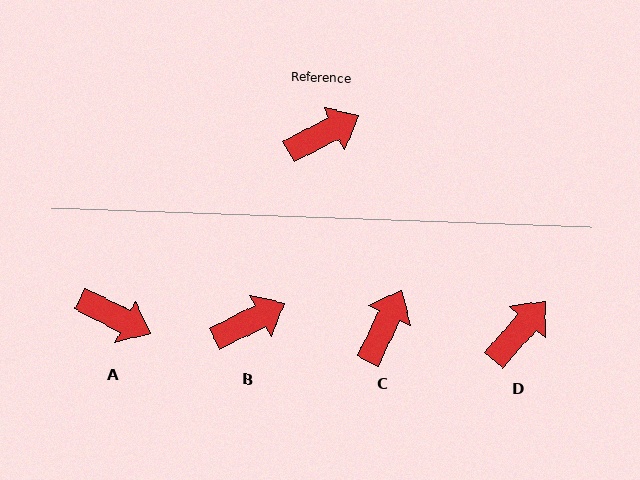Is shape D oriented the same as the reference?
No, it is off by about 22 degrees.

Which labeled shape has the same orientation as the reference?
B.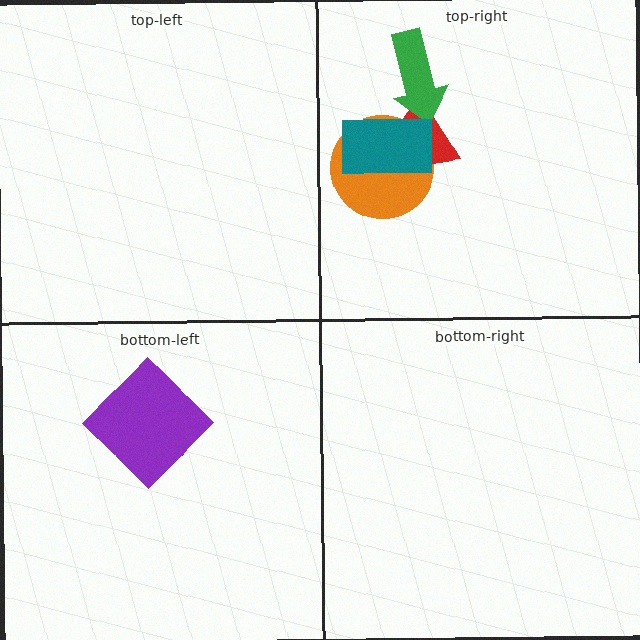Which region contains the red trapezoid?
The top-right region.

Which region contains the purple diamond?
The bottom-left region.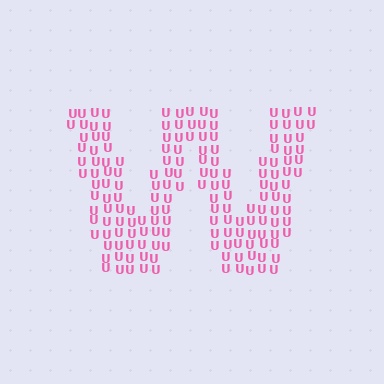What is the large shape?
The large shape is the letter W.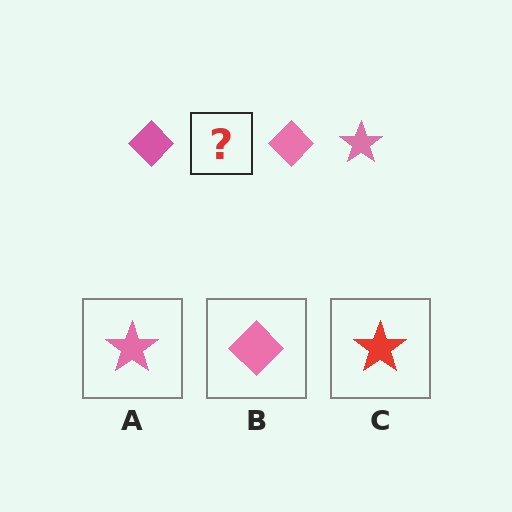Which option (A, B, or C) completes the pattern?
A.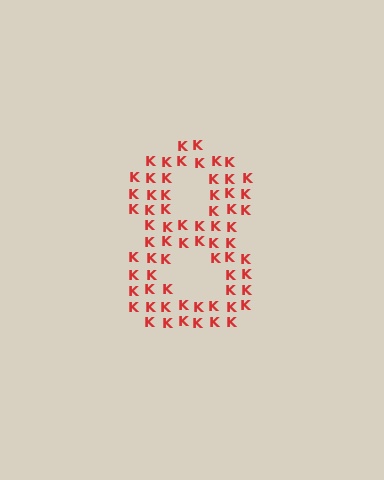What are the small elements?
The small elements are letter K's.